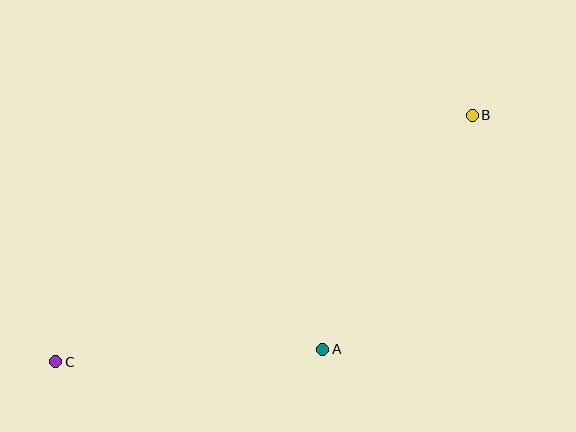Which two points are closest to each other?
Points A and C are closest to each other.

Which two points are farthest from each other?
Points B and C are farthest from each other.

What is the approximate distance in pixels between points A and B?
The distance between A and B is approximately 278 pixels.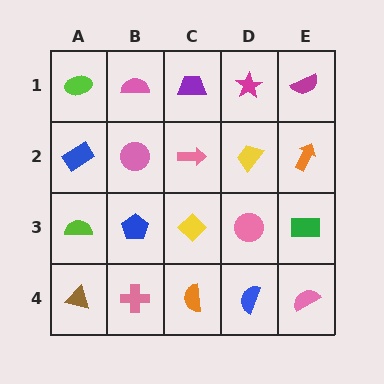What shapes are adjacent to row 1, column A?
A blue rectangle (row 2, column A), a pink semicircle (row 1, column B).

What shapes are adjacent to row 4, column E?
A green rectangle (row 3, column E), a blue semicircle (row 4, column D).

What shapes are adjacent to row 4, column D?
A pink circle (row 3, column D), an orange semicircle (row 4, column C), a pink semicircle (row 4, column E).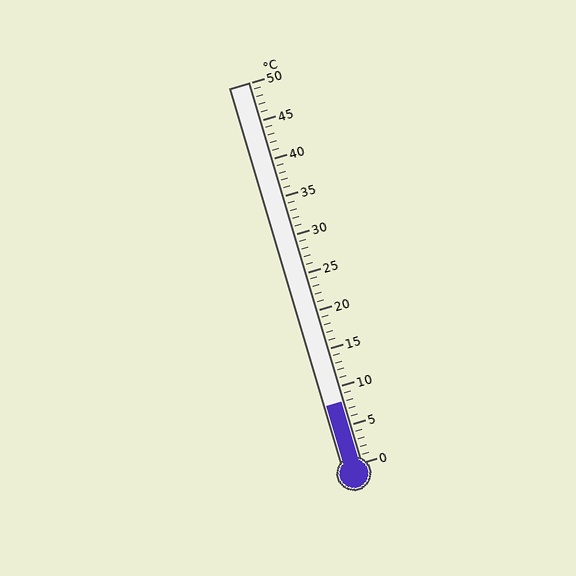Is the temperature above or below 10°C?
The temperature is below 10°C.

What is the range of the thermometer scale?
The thermometer scale ranges from 0°C to 50°C.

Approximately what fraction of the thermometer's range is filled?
The thermometer is filled to approximately 15% of its range.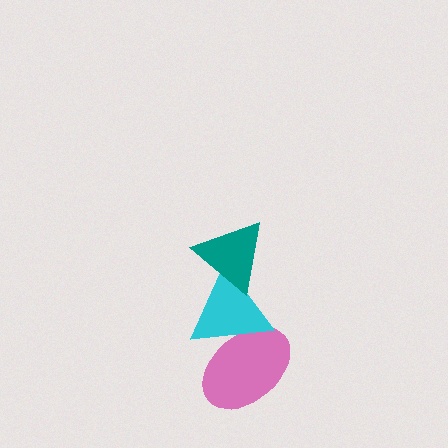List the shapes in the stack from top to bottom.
From top to bottom: the teal triangle, the cyan triangle, the pink ellipse.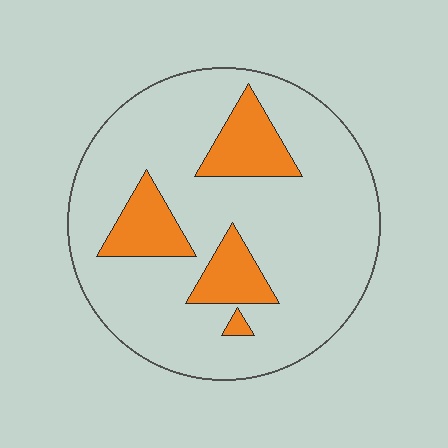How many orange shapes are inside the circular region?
4.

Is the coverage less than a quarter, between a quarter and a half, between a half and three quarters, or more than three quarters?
Less than a quarter.